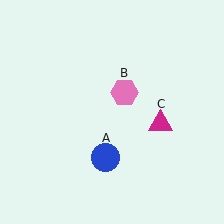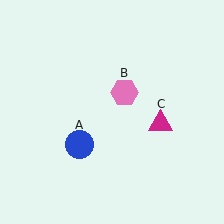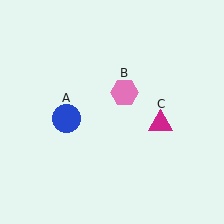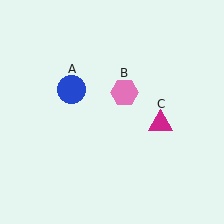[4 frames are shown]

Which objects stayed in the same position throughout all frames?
Pink hexagon (object B) and magenta triangle (object C) remained stationary.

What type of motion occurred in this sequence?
The blue circle (object A) rotated clockwise around the center of the scene.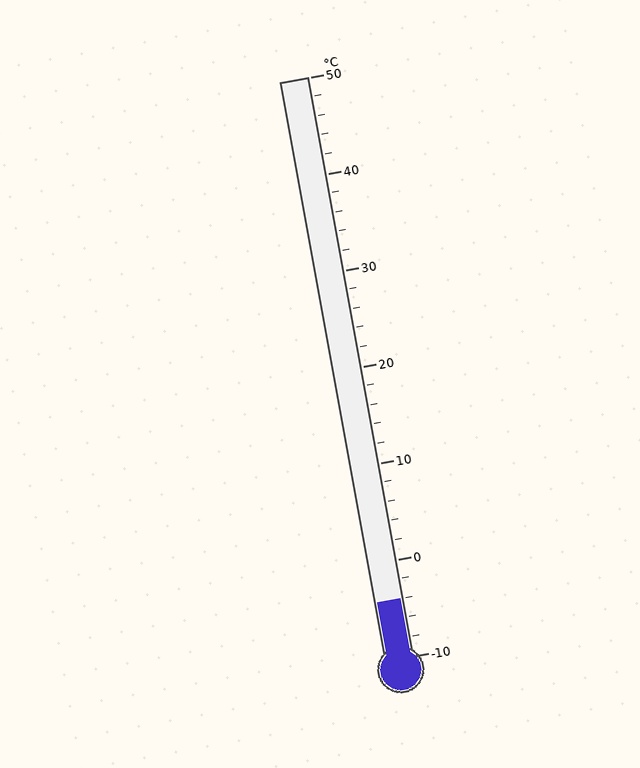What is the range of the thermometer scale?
The thermometer scale ranges from -10°C to 50°C.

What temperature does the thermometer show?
The thermometer shows approximately -4°C.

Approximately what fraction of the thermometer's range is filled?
The thermometer is filled to approximately 10% of its range.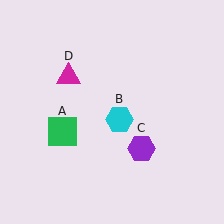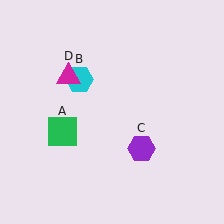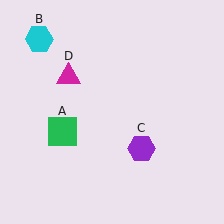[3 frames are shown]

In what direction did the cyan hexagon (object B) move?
The cyan hexagon (object B) moved up and to the left.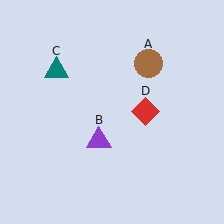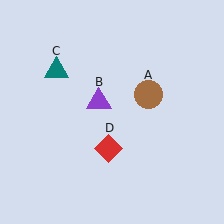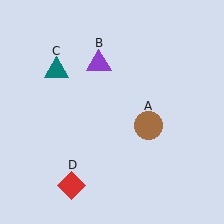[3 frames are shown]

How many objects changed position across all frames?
3 objects changed position: brown circle (object A), purple triangle (object B), red diamond (object D).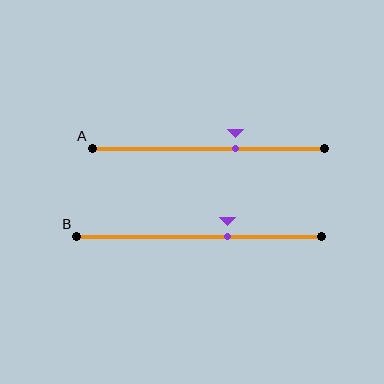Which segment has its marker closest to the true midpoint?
Segment B has its marker closest to the true midpoint.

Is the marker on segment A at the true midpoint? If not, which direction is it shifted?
No, the marker on segment A is shifted to the right by about 12% of the segment length.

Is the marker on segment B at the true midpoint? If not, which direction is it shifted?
No, the marker on segment B is shifted to the right by about 11% of the segment length.